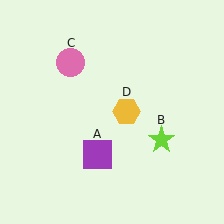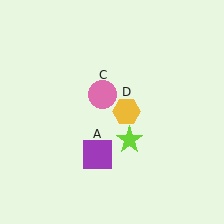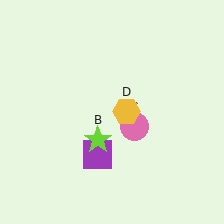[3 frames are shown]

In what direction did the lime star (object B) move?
The lime star (object B) moved left.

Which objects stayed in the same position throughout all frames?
Purple square (object A) and yellow hexagon (object D) remained stationary.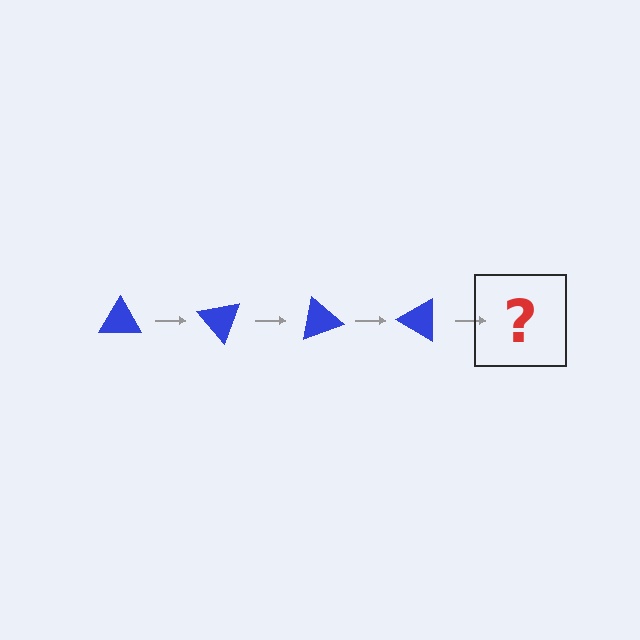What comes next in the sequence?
The next element should be a blue triangle rotated 200 degrees.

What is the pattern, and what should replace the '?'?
The pattern is that the triangle rotates 50 degrees each step. The '?' should be a blue triangle rotated 200 degrees.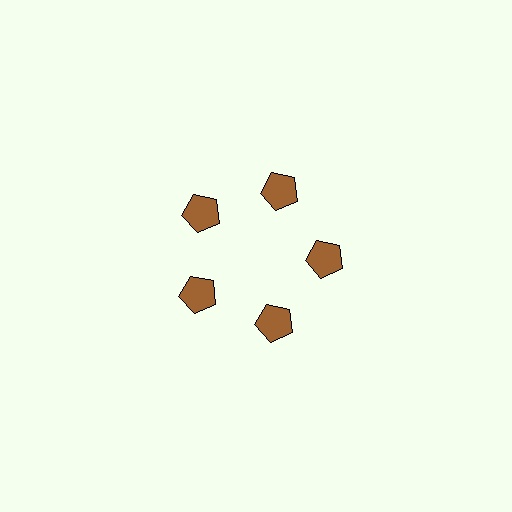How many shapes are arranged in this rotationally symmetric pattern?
There are 5 shapes, arranged in 5 groups of 1.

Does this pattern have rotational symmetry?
Yes, this pattern has 5-fold rotational symmetry. It looks the same after rotating 72 degrees around the center.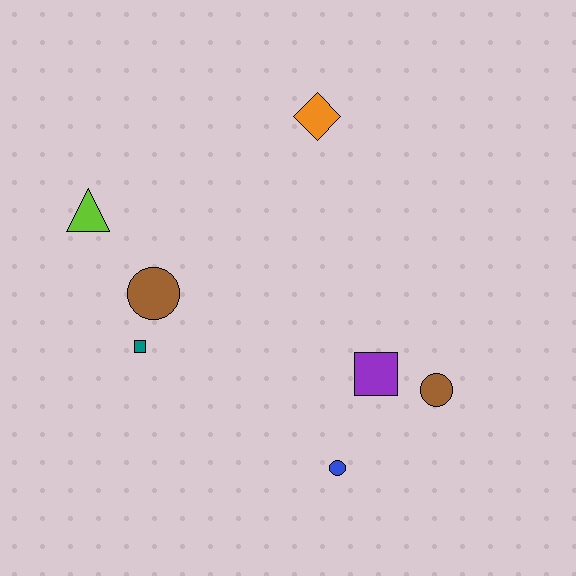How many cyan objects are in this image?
There are no cyan objects.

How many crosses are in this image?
There are no crosses.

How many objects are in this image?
There are 7 objects.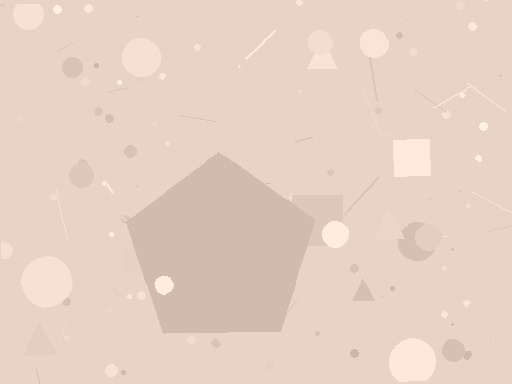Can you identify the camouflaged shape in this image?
The camouflaged shape is a pentagon.